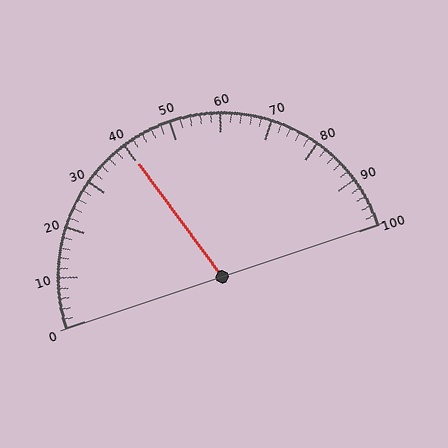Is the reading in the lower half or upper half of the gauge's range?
The reading is in the lower half of the range (0 to 100).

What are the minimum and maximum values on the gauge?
The gauge ranges from 0 to 100.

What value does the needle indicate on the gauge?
The needle indicates approximately 40.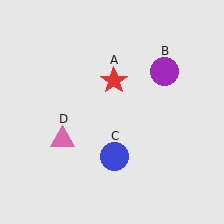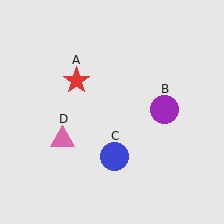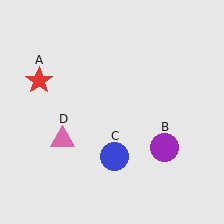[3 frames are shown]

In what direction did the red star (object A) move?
The red star (object A) moved left.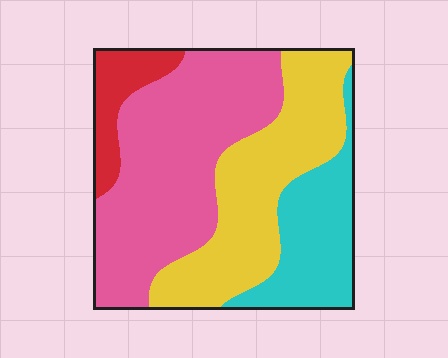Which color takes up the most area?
Pink, at roughly 40%.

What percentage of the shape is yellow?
Yellow covers around 30% of the shape.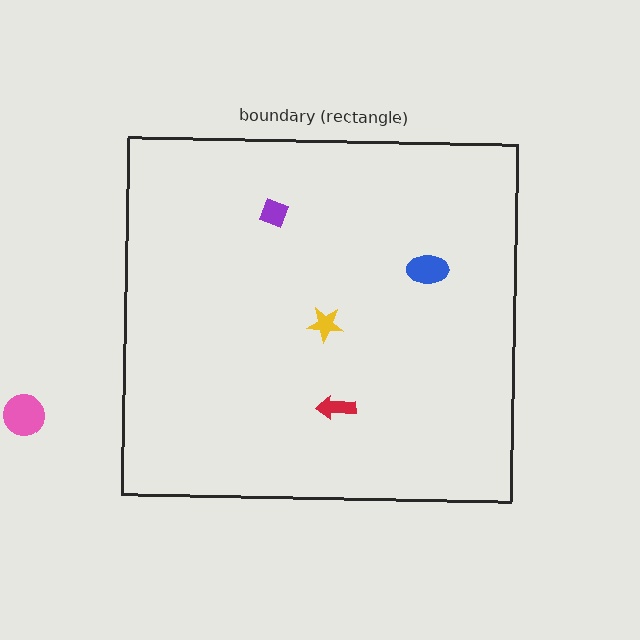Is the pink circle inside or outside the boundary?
Outside.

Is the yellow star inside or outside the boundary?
Inside.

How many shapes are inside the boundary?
4 inside, 1 outside.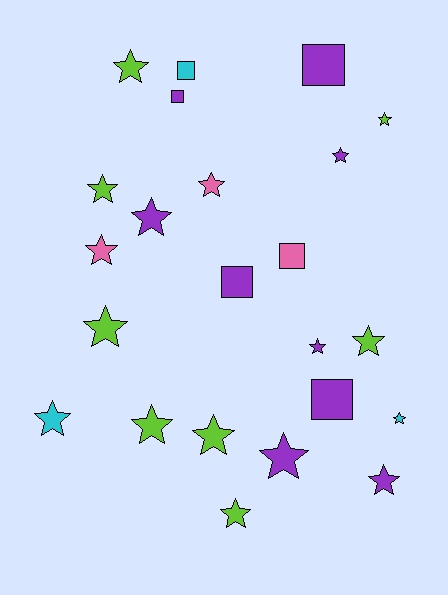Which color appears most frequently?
Purple, with 9 objects.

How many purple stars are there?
There are 5 purple stars.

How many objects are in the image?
There are 23 objects.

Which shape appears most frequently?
Star, with 17 objects.